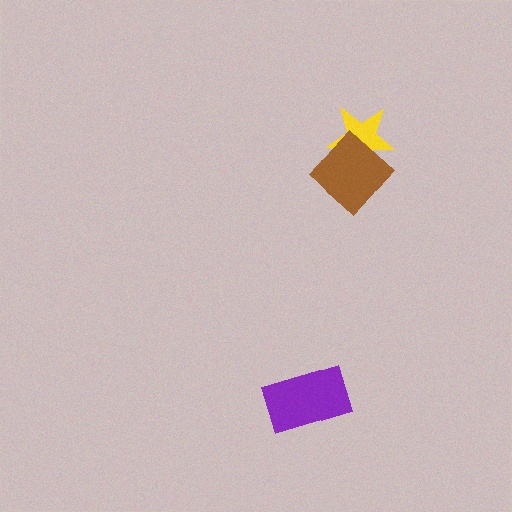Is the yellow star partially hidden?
Yes, it is partially covered by another shape.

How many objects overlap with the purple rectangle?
0 objects overlap with the purple rectangle.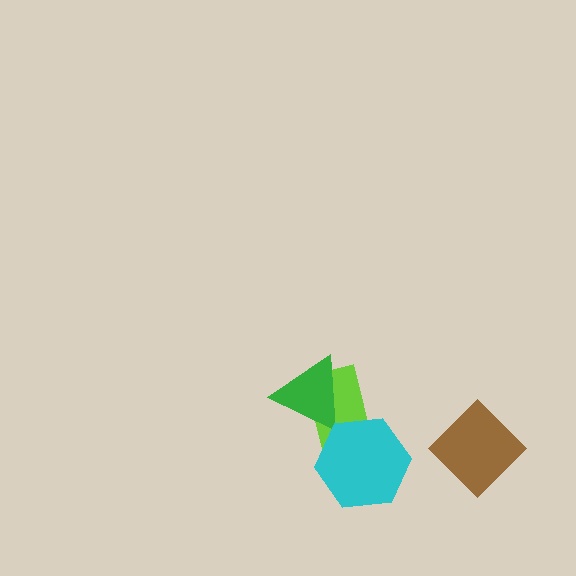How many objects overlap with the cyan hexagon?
1 object overlaps with the cyan hexagon.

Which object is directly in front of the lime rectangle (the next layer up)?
The green triangle is directly in front of the lime rectangle.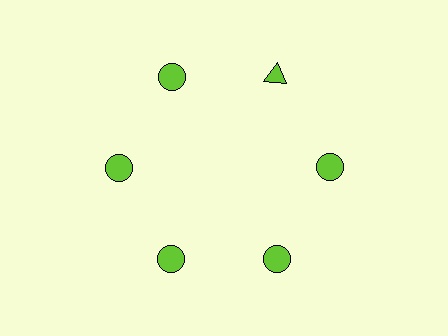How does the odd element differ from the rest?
It has a different shape: triangle instead of circle.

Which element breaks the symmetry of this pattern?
The lime triangle at roughly the 1 o'clock position breaks the symmetry. All other shapes are lime circles.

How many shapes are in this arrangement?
There are 6 shapes arranged in a ring pattern.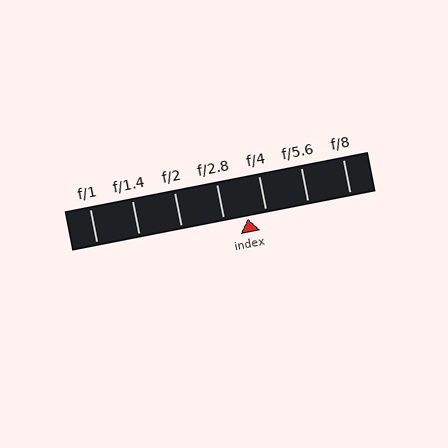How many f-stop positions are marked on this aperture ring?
There are 7 f-stop positions marked.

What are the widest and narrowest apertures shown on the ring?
The widest aperture shown is f/1 and the narrowest is f/8.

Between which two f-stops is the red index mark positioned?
The index mark is between f/2.8 and f/4.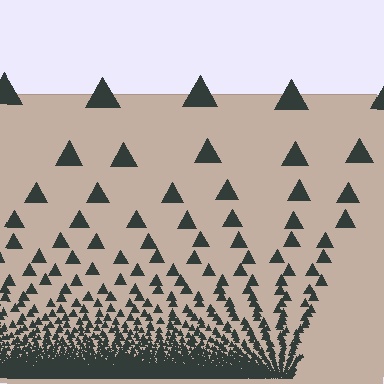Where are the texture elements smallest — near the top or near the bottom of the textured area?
Near the bottom.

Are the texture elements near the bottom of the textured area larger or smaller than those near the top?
Smaller. The gradient is inverted — elements near the bottom are smaller and denser.